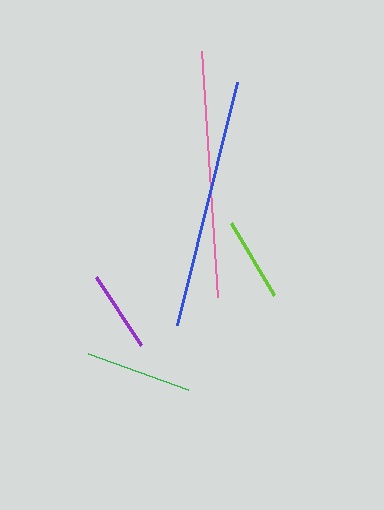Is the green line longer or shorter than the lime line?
The green line is longer than the lime line.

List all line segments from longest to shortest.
From longest to shortest: blue, pink, green, lime, purple.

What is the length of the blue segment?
The blue segment is approximately 250 pixels long.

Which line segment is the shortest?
The purple line is the shortest at approximately 82 pixels.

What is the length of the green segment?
The green segment is approximately 106 pixels long.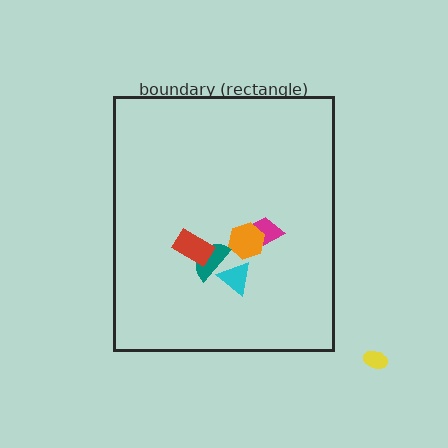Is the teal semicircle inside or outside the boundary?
Inside.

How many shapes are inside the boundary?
5 inside, 1 outside.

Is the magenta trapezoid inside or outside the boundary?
Inside.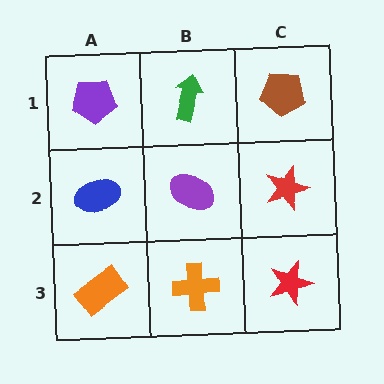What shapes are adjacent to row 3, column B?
A purple ellipse (row 2, column B), an orange rectangle (row 3, column A), a red star (row 3, column C).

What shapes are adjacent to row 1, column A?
A blue ellipse (row 2, column A), a green arrow (row 1, column B).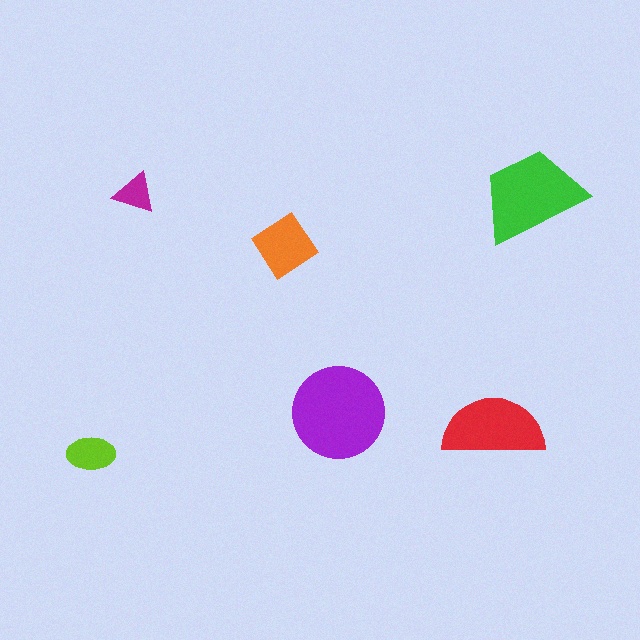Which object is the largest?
The purple circle.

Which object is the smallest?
The magenta triangle.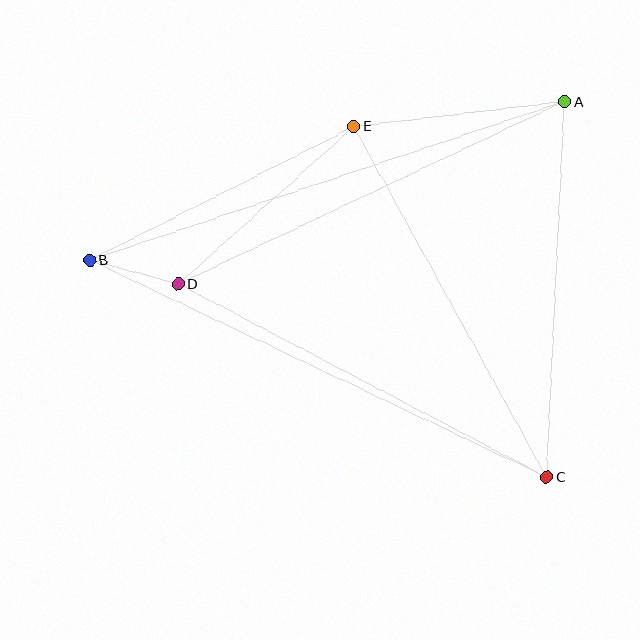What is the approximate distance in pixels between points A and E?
The distance between A and E is approximately 212 pixels.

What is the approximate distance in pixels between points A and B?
The distance between A and B is approximately 500 pixels.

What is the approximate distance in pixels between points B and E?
The distance between B and E is approximately 296 pixels.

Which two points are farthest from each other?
Points B and C are farthest from each other.